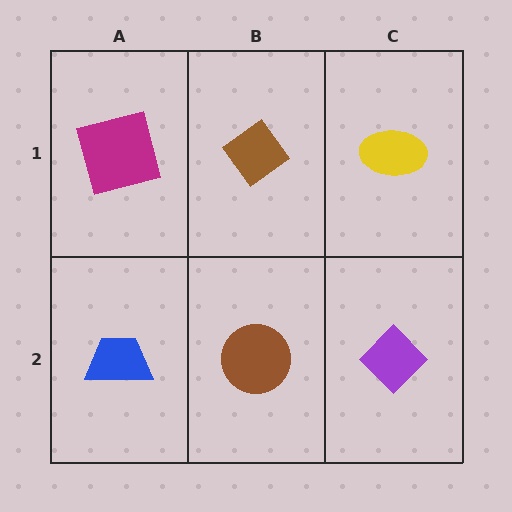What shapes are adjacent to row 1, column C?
A purple diamond (row 2, column C), a brown diamond (row 1, column B).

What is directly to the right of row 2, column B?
A purple diamond.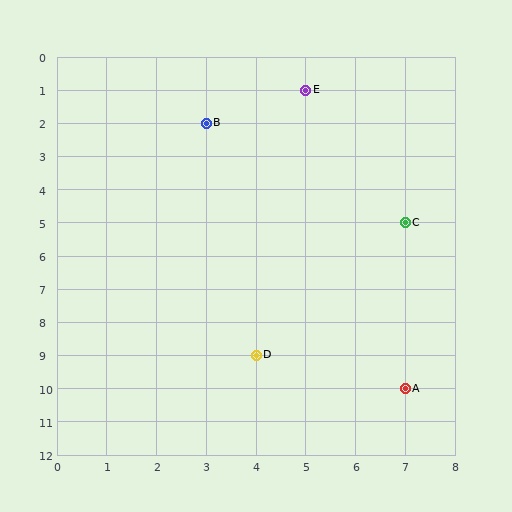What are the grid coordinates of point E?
Point E is at grid coordinates (5, 1).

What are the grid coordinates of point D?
Point D is at grid coordinates (4, 9).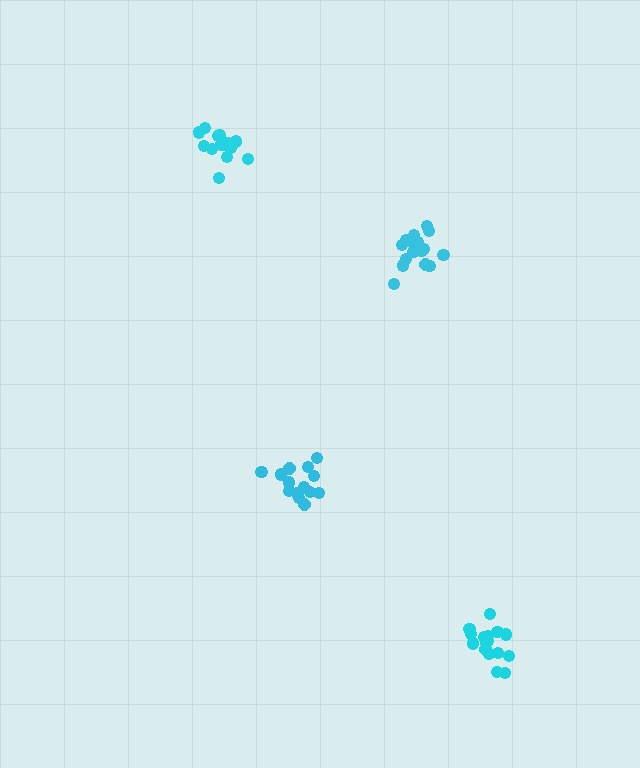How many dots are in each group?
Group 1: 16 dots, Group 2: 14 dots, Group 3: 15 dots, Group 4: 16 dots (61 total).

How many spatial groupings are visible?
There are 4 spatial groupings.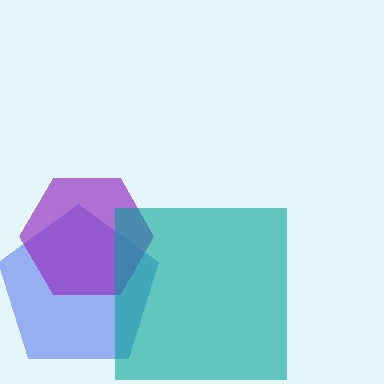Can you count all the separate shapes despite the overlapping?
Yes, there are 3 separate shapes.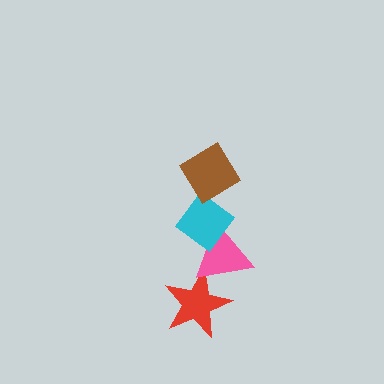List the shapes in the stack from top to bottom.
From top to bottom: the brown diamond, the cyan diamond, the pink triangle, the red star.